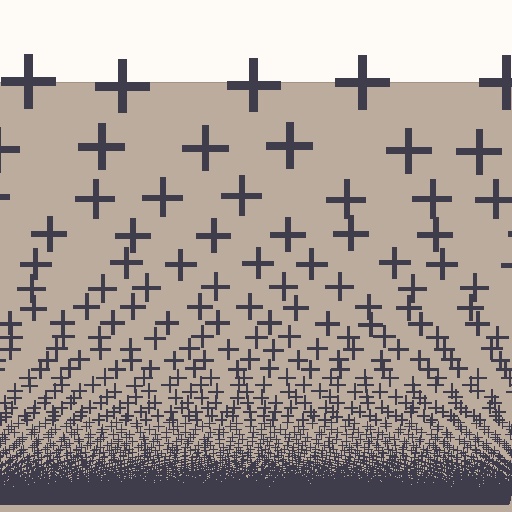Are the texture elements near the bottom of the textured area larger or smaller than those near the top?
Smaller. The gradient is inverted — elements near the bottom are smaller and denser.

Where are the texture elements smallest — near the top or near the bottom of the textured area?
Near the bottom.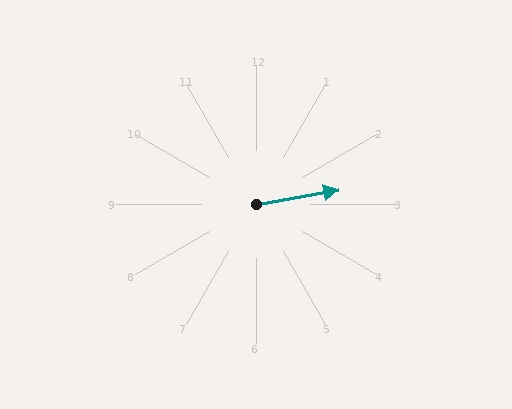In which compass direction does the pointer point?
East.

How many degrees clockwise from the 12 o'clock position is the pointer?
Approximately 80 degrees.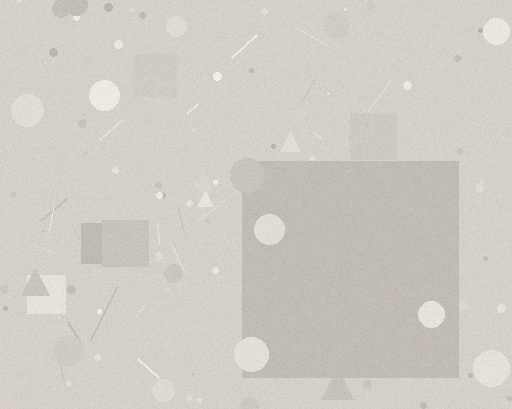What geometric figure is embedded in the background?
A square is embedded in the background.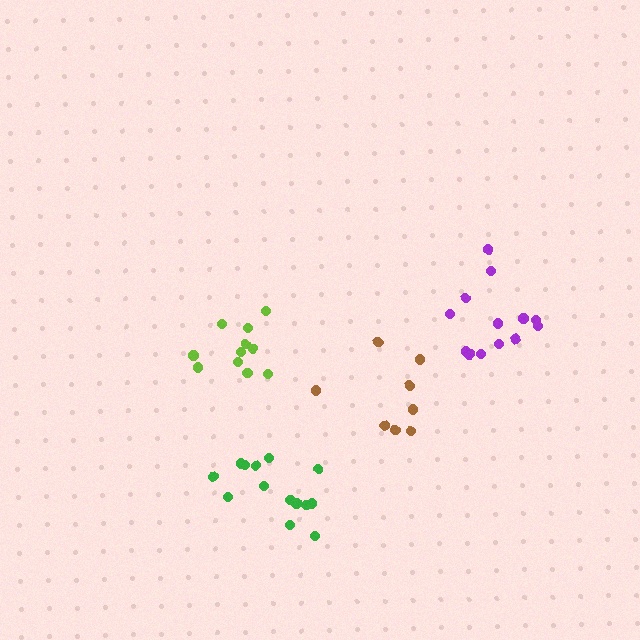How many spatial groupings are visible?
There are 4 spatial groupings.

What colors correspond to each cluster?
The clusters are colored: lime, green, purple, brown.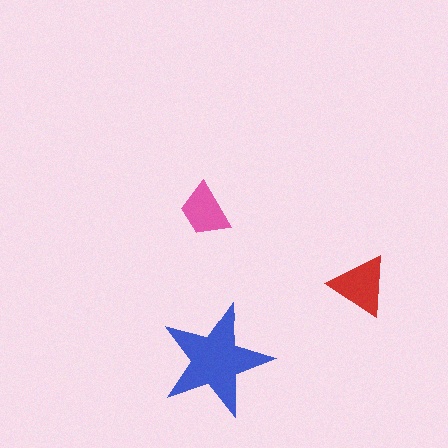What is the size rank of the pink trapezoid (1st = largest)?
3rd.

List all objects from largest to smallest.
The blue star, the red triangle, the pink trapezoid.